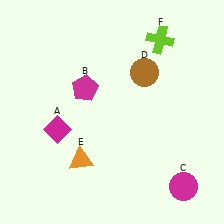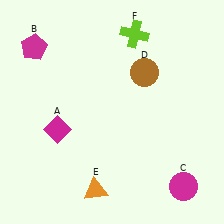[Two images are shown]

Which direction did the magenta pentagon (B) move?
The magenta pentagon (B) moved left.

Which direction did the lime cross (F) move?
The lime cross (F) moved left.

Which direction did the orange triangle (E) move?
The orange triangle (E) moved down.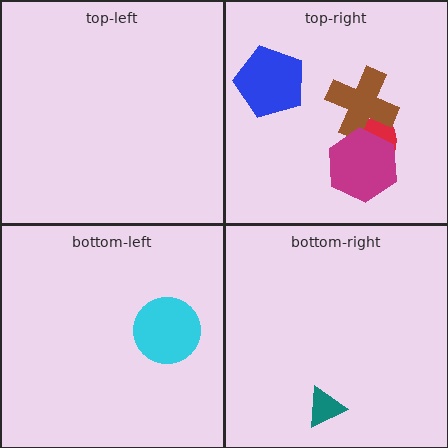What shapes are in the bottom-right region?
The teal triangle.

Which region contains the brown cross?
The top-right region.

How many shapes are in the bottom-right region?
1.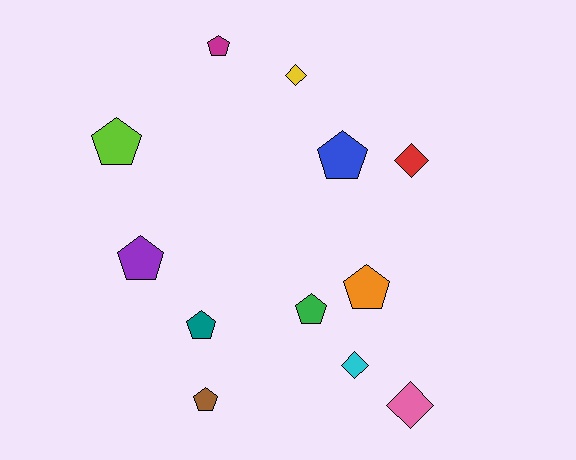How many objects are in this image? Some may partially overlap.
There are 12 objects.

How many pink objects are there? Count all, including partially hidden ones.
There is 1 pink object.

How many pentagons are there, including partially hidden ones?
There are 8 pentagons.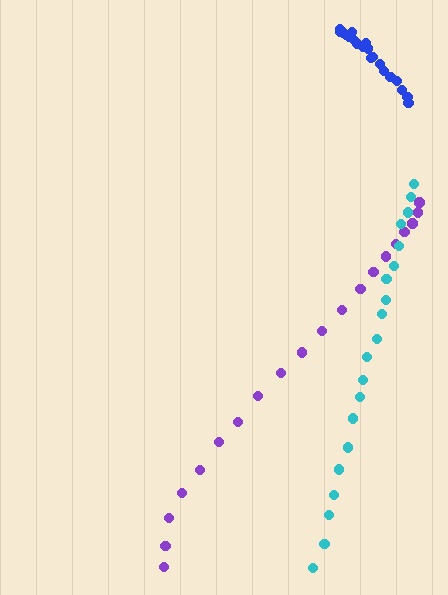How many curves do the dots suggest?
There are 3 distinct paths.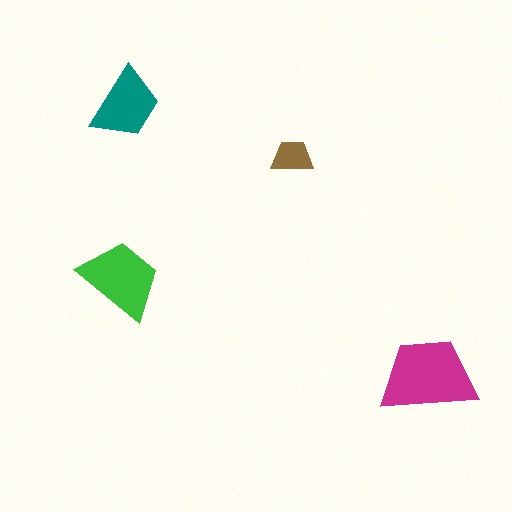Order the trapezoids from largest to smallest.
the magenta one, the green one, the teal one, the brown one.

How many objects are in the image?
There are 4 objects in the image.